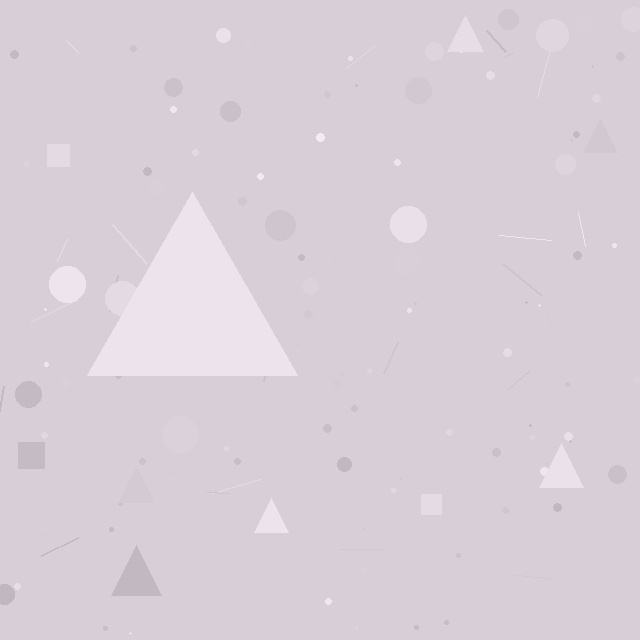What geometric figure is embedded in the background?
A triangle is embedded in the background.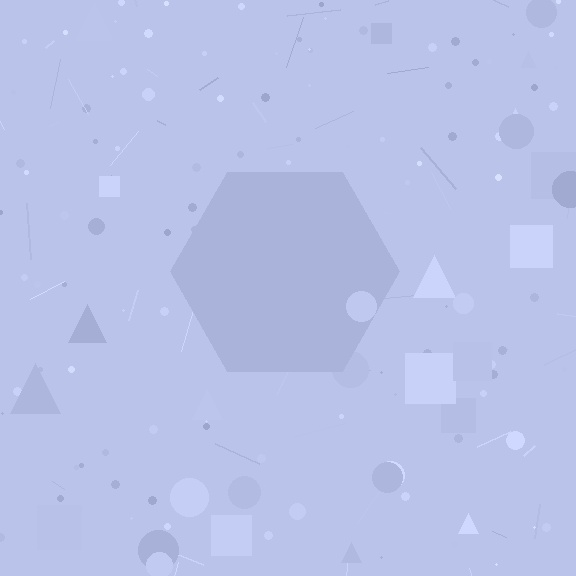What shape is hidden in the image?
A hexagon is hidden in the image.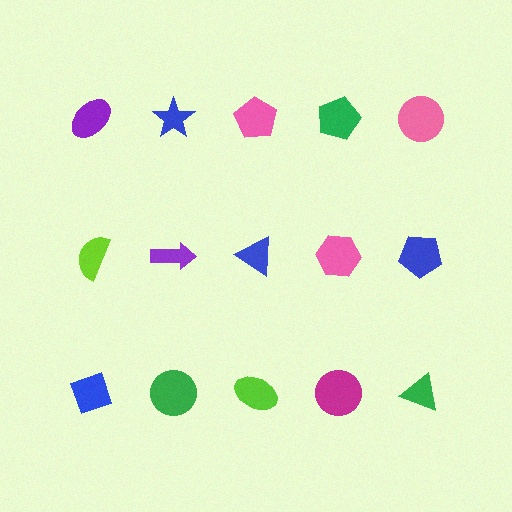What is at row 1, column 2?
A blue star.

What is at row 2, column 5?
A blue pentagon.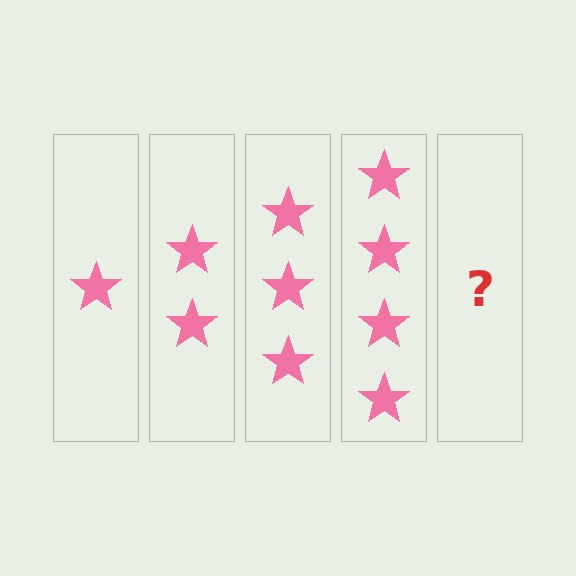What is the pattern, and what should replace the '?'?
The pattern is that each step adds one more star. The '?' should be 5 stars.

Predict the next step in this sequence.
The next step is 5 stars.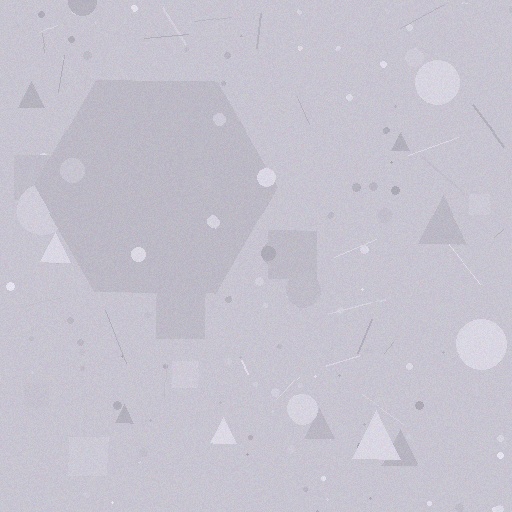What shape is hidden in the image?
A hexagon is hidden in the image.